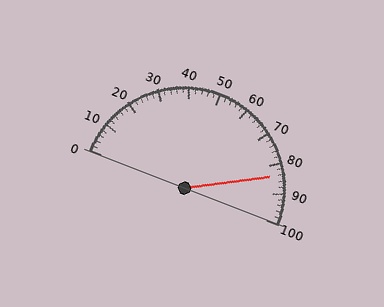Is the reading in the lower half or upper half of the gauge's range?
The reading is in the upper half of the range (0 to 100).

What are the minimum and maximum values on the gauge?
The gauge ranges from 0 to 100.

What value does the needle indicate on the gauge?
The needle indicates approximately 84.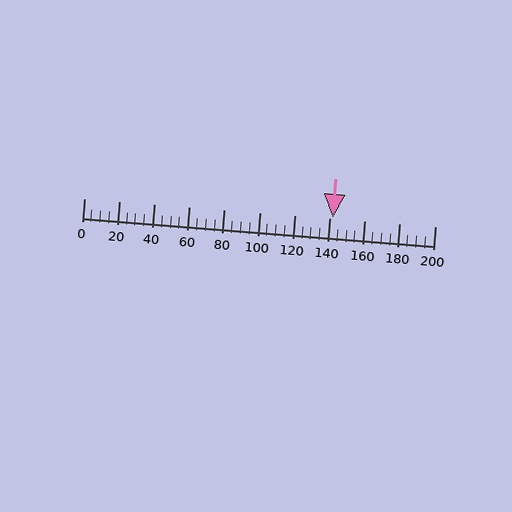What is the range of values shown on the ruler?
The ruler shows values from 0 to 200.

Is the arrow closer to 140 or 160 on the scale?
The arrow is closer to 140.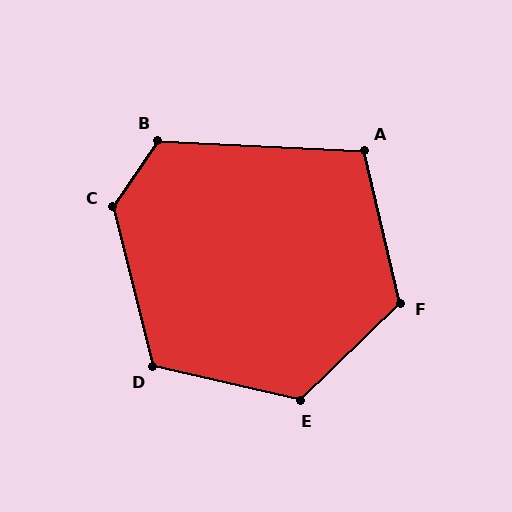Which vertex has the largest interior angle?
C, at approximately 132 degrees.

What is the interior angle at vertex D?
Approximately 117 degrees (obtuse).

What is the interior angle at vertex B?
Approximately 122 degrees (obtuse).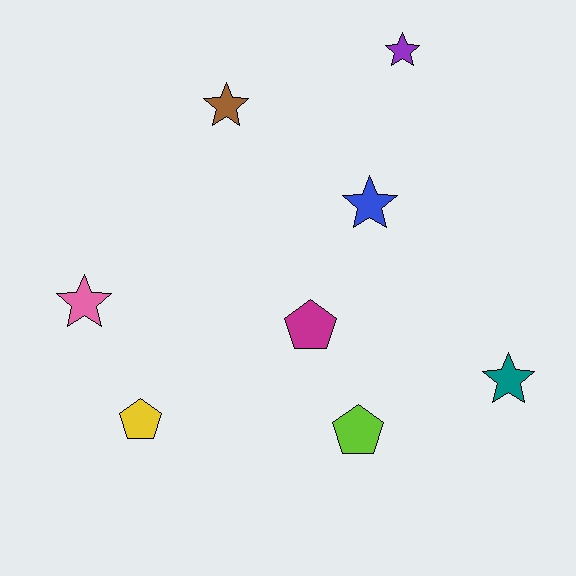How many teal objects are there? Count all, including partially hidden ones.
There is 1 teal object.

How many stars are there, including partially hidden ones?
There are 5 stars.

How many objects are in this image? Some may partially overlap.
There are 8 objects.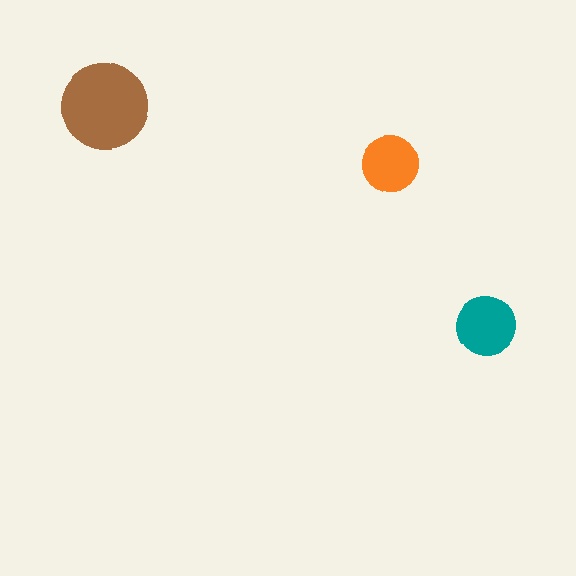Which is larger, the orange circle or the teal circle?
The teal one.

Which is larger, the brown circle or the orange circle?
The brown one.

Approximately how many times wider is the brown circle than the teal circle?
About 1.5 times wider.